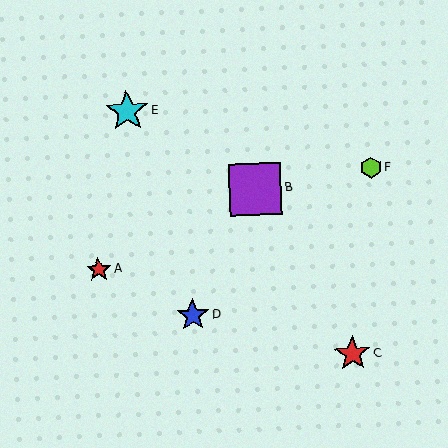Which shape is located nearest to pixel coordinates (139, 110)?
The cyan star (labeled E) at (127, 111) is nearest to that location.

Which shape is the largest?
The purple square (labeled B) is the largest.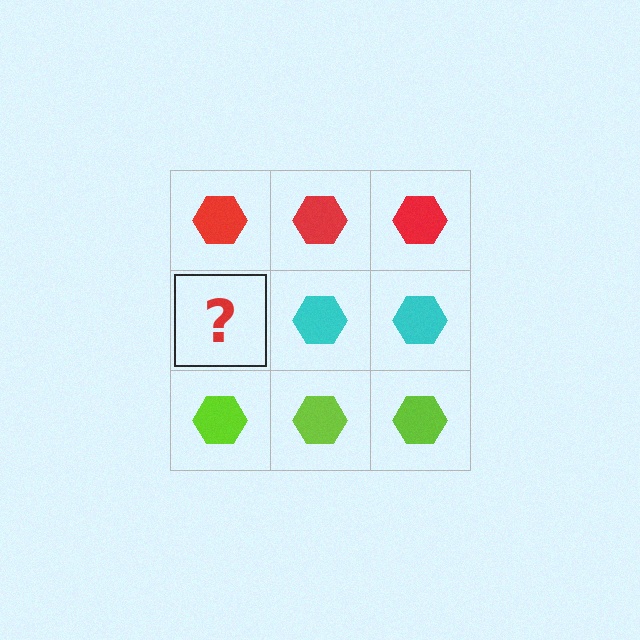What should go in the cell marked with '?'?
The missing cell should contain a cyan hexagon.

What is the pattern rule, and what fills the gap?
The rule is that each row has a consistent color. The gap should be filled with a cyan hexagon.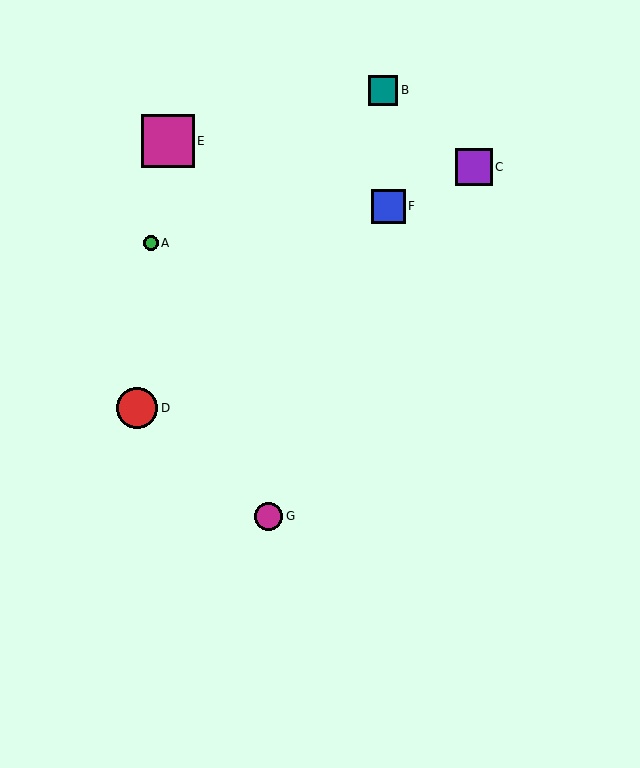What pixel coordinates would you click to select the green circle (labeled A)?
Click at (151, 243) to select the green circle A.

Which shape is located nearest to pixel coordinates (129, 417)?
The red circle (labeled D) at (137, 408) is nearest to that location.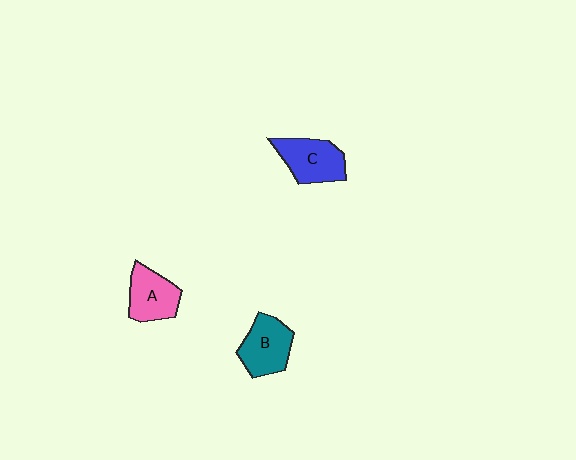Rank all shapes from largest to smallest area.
From largest to smallest: C (blue), B (teal), A (pink).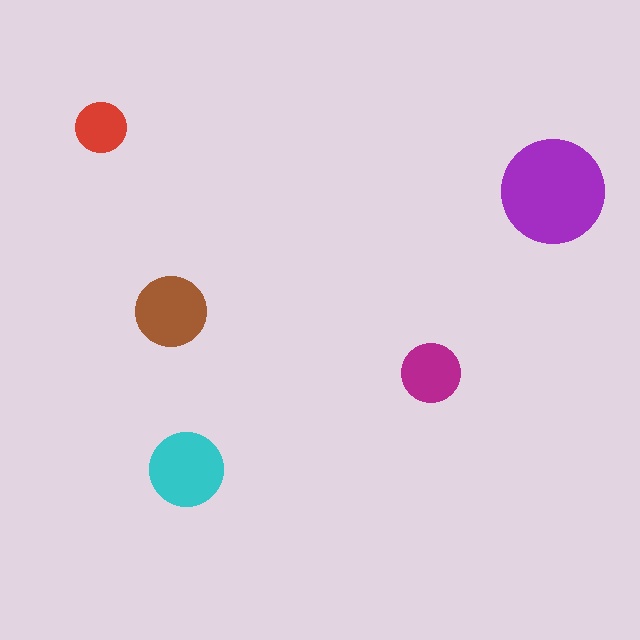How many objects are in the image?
There are 5 objects in the image.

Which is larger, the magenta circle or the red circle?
The magenta one.